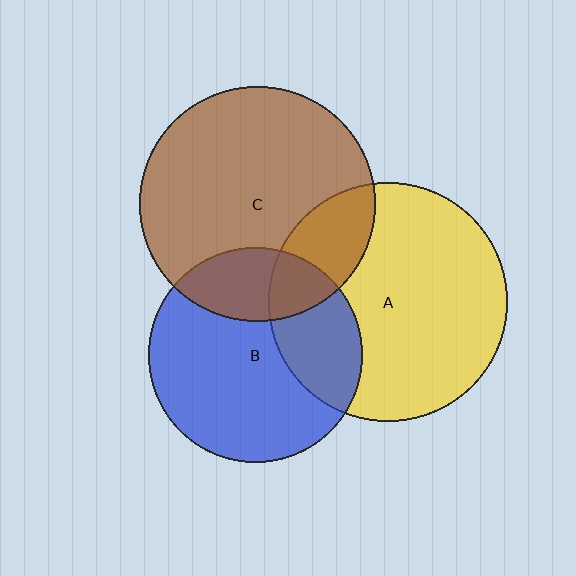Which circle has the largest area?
Circle A (yellow).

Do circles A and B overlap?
Yes.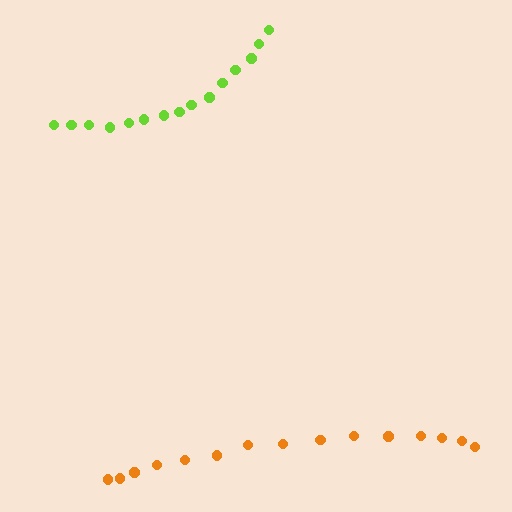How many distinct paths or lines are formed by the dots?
There are 2 distinct paths.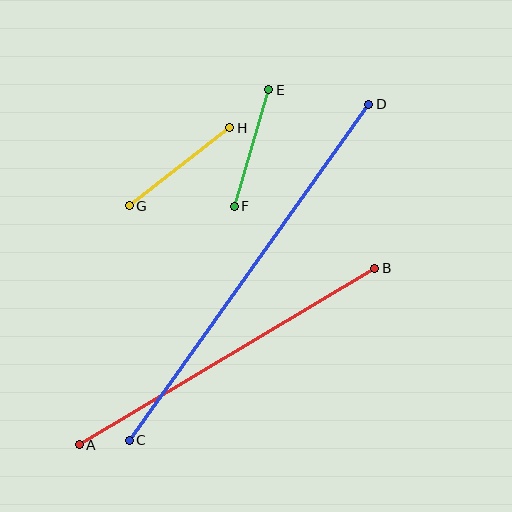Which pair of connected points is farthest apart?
Points C and D are farthest apart.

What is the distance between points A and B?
The distance is approximately 344 pixels.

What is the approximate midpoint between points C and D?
The midpoint is at approximately (249, 272) pixels.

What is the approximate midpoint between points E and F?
The midpoint is at approximately (251, 148) pixels.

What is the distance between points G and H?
The distance is approximately 127 pixels.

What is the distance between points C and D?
The distance is approximately 413 pixels.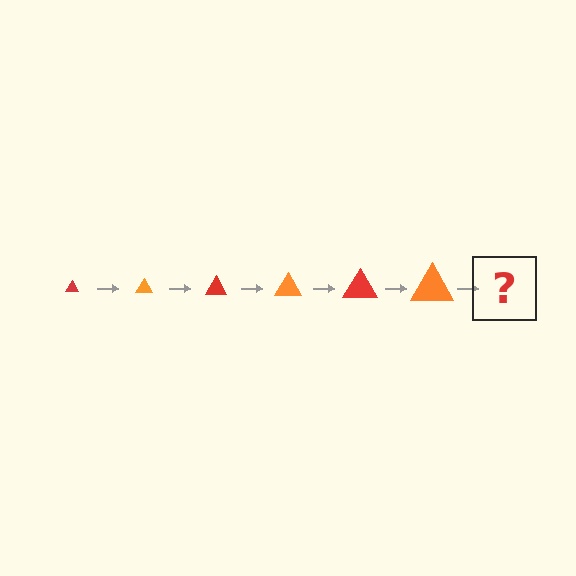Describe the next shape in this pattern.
It should be a red triangle, larger than the previous one.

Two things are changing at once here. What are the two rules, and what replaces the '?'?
The two rules are that the triangle grows larger each step and the color cycles through red and orange. The '?' should be a red triangle, larger than the previous one.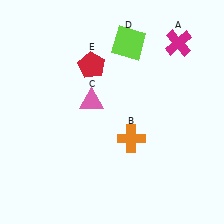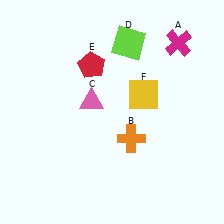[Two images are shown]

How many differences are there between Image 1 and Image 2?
There is 1 difference between the two images.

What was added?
A yellow square (F) was added in Image 2.